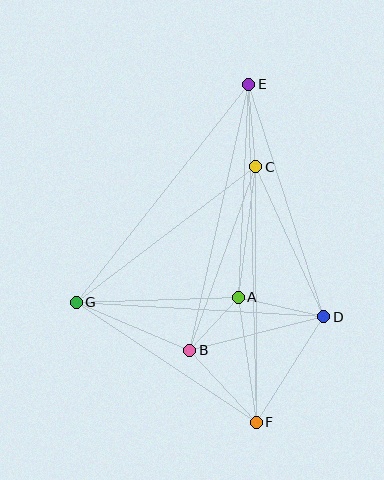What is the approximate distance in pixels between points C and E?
The distance between C and E is approximately 82 pixels.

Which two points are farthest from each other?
Points E and F are farthest from each other.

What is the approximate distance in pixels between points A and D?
The distance between A and D is approximately 87 pixels.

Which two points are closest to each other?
Points A and B are closest to each other.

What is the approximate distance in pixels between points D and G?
The distance between D and G is approximately 248 pixels.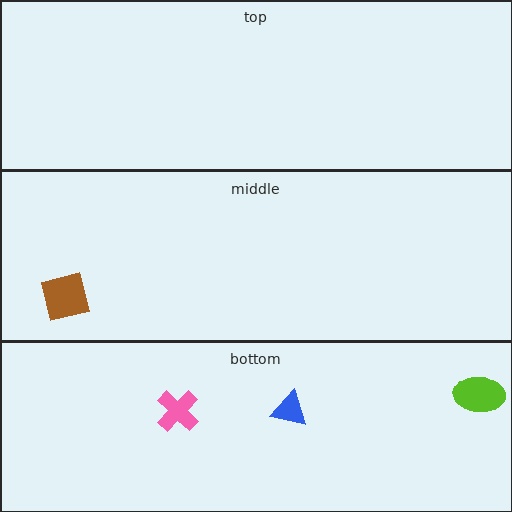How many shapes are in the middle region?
1.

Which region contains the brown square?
The middle region.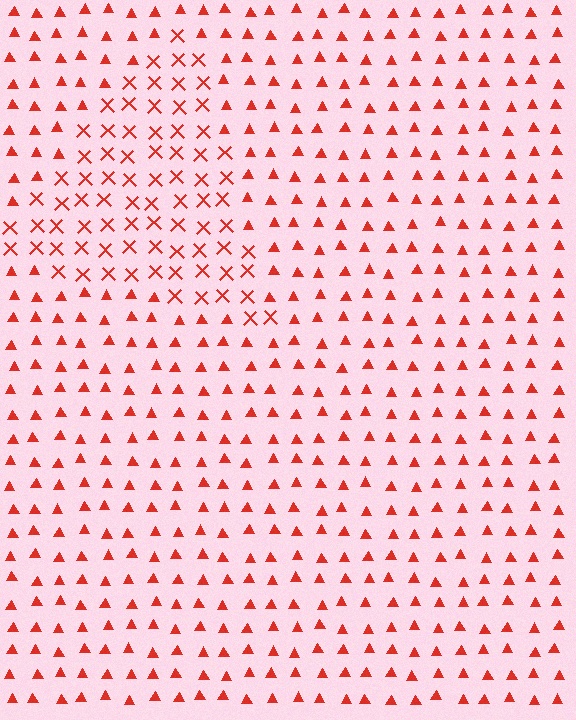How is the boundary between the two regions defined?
The boundary is defined by a change in element shape: X marks inside vs. triangles outside. All elements share the same color and spacing.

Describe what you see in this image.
The image is filled with small red elements arranged in a uniform grid. A triangle-shaped region contains X marks, while the surrounding area contains triangles. The boundary is defined purely by the change in element shape.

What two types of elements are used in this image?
The image uses X marks inside the triangle region and triangles outside it.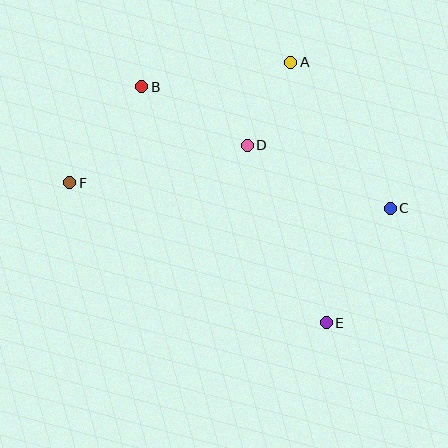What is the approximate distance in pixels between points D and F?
The distance between D and F is approximately 182 pixels.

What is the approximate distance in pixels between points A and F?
The distance between A and F is approximately 252 pixels.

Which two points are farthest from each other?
Points C and F are farthest from each other.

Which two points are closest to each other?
Points A and D are closest to each other.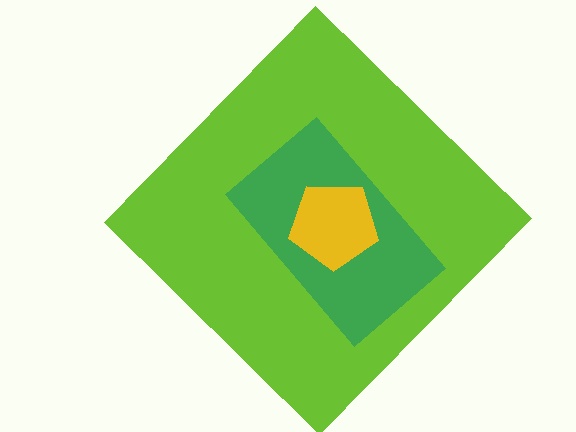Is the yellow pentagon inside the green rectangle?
Yes.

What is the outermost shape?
The lime diamond.